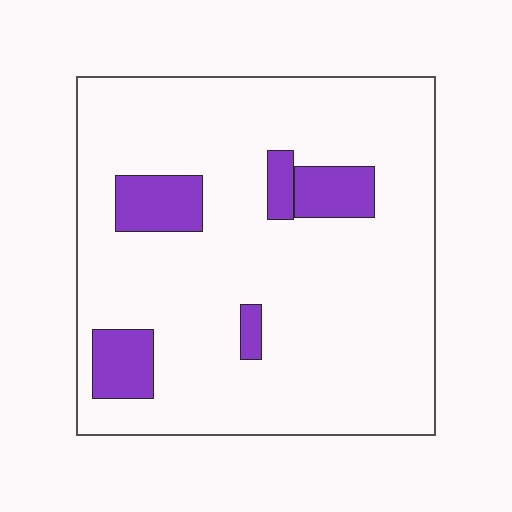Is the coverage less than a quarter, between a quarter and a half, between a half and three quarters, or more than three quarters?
Less than a quarter.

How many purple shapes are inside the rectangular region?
5.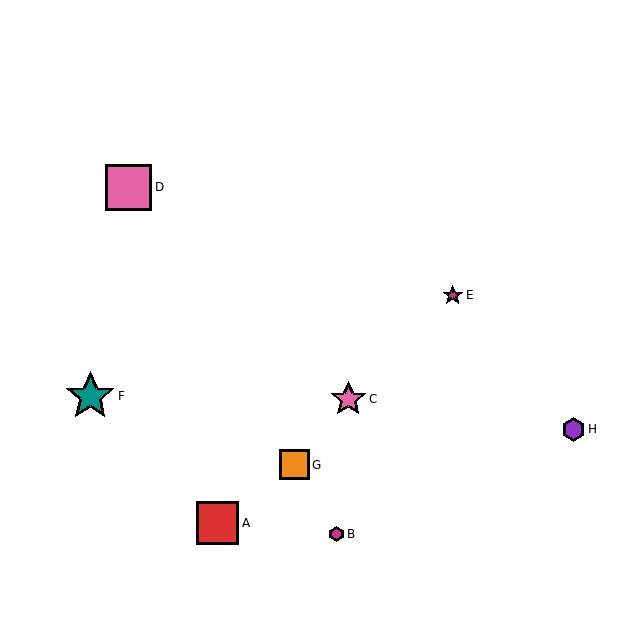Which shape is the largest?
The teal star (labeled F) is the largest.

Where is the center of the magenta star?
The center of the magenta star is at (453, 295).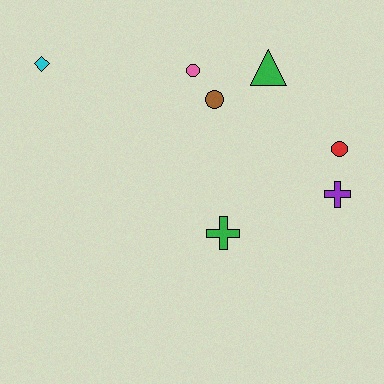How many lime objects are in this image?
There are no lime objects.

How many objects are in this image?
There are 7 objects.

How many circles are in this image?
There are 3 circles.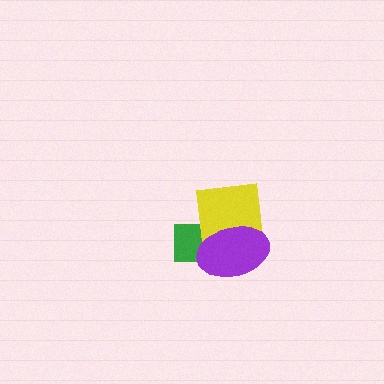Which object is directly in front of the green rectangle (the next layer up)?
The yellow square is directly in front of the green rectangle.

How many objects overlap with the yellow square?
2 objects overlap with the yellow square.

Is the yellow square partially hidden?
Yes, it is partially covered by another shape.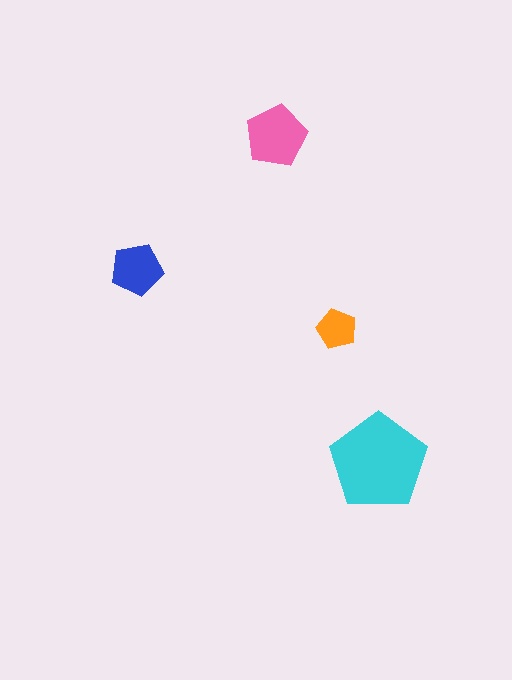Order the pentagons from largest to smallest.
the cyan one, the pink one, the blue one, the orange one.